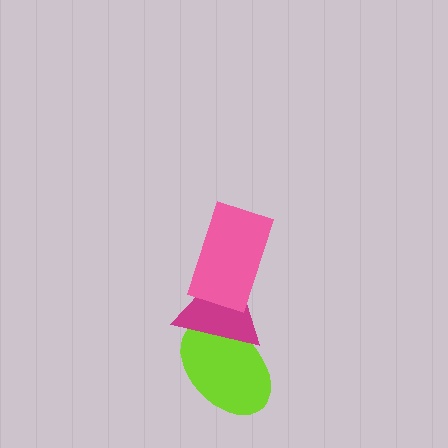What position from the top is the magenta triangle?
The magenta triangle is 2nd from the top.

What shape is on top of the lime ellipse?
The magenta triangle is on top of the lime ellipse.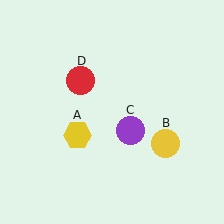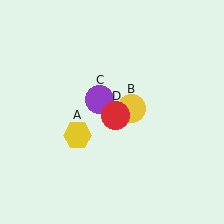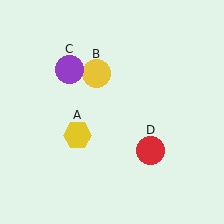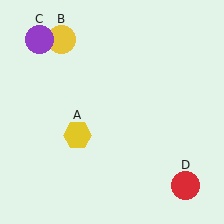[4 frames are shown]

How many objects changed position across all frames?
3 objects changed position: yellow circle (object B), purple circle (object C), red circle (object D).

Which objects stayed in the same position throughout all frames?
Yellow hexagon (object A) remained stationary.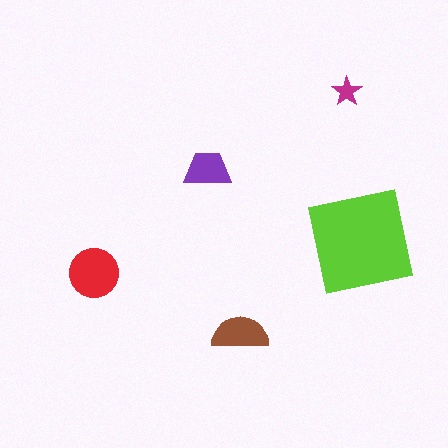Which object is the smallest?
The magenta star.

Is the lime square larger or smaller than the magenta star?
Larger.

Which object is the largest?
The lime square.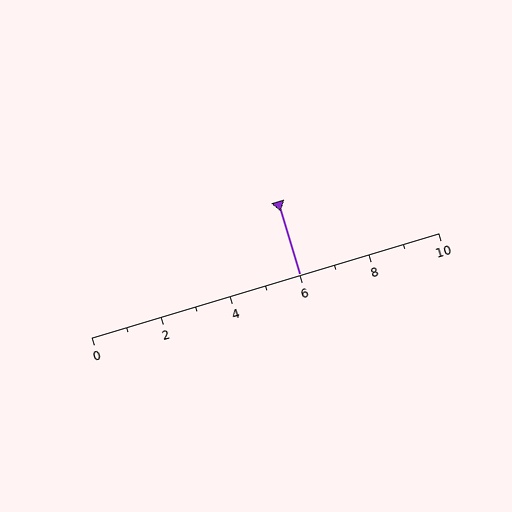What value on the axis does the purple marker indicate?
The marker indicates approximately 6.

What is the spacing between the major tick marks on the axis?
The major ticks are spaced 2 apart.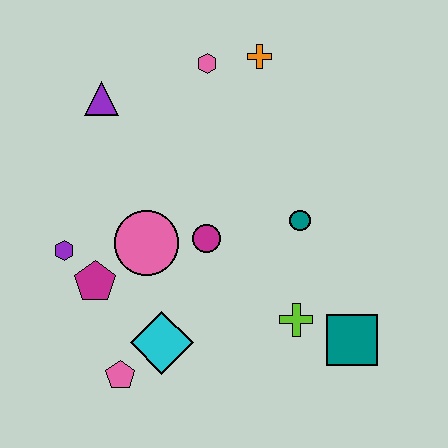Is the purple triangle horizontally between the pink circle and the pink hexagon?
No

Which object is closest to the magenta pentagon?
The purple hexagon is closest to the magenta pentagon.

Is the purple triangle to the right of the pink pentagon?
No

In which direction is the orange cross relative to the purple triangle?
The orange cross is to the right of the purple triangle.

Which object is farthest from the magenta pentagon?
The orange cross is farthest from the magenta pentagon.